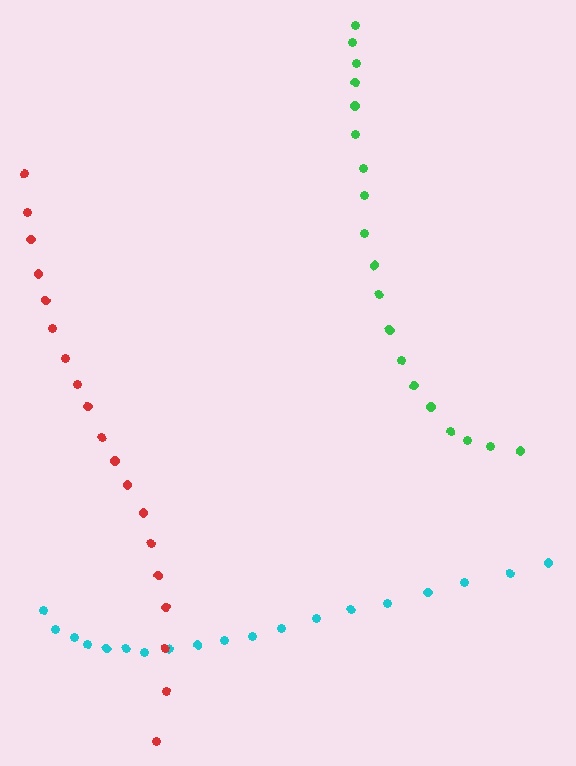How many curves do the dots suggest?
There are 3 distinct paths.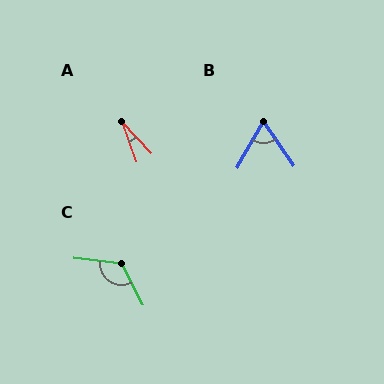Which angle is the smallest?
A, at approximately 23 degrees.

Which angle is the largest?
C, at approximately 124 degrees.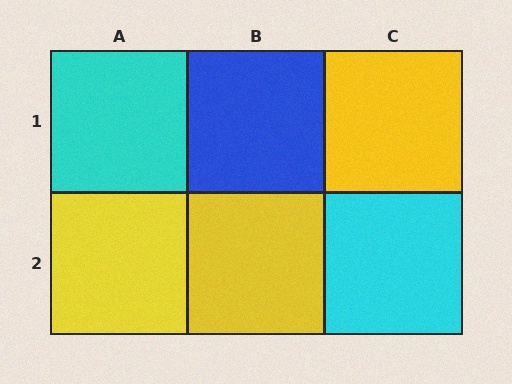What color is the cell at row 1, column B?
Blue.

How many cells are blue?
1 cell is blue.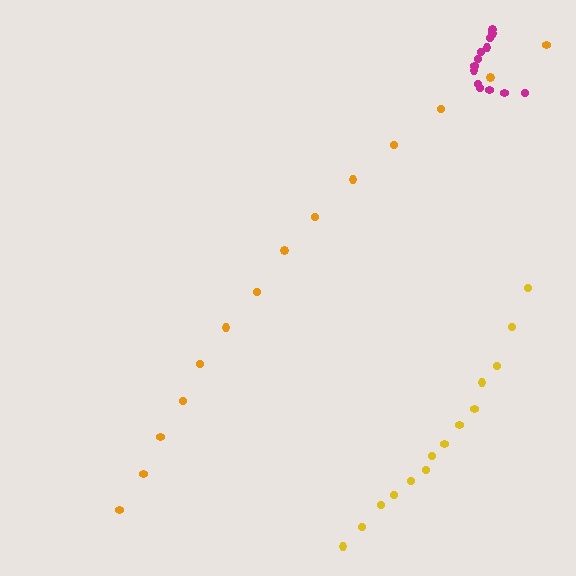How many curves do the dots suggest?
There are 3 distinct paths.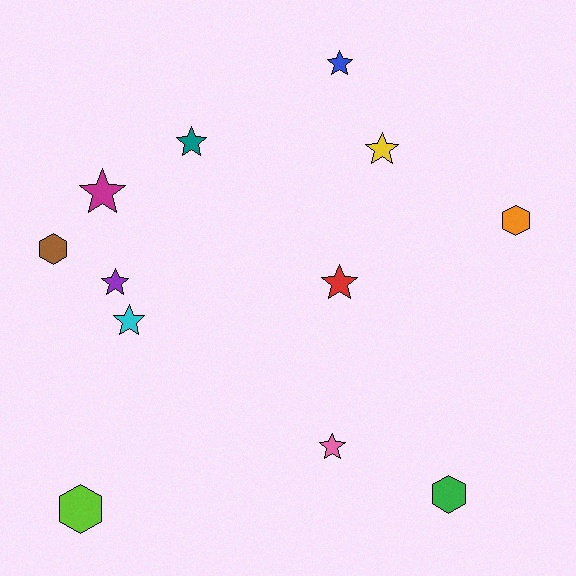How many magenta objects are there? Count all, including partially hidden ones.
There is 1 magenta object.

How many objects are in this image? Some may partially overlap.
There are 12 objects.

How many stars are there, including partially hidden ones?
There are 8 stars.